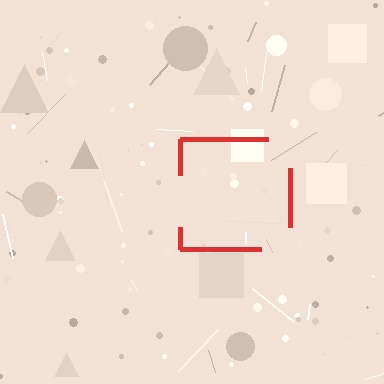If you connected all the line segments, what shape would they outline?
They would outline a square.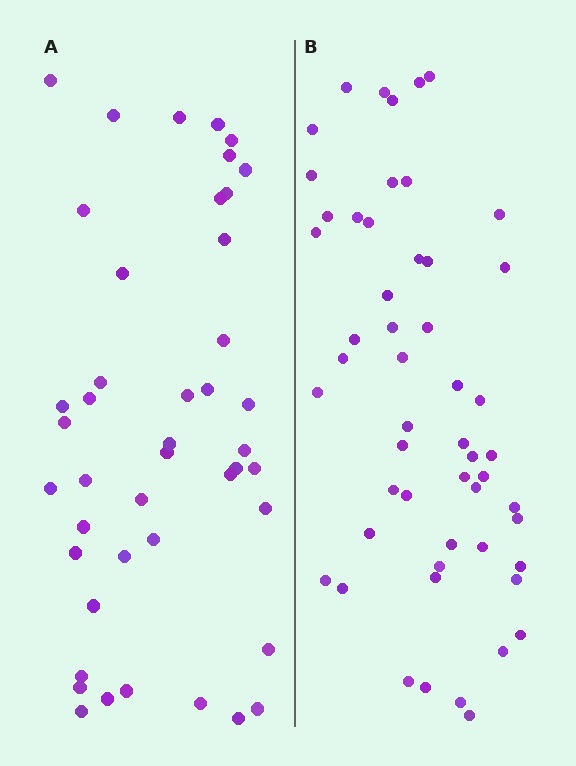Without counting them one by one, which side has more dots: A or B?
Region B (the right region) has more dots.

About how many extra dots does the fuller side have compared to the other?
Region B has roughly 8 or so more dots than region A.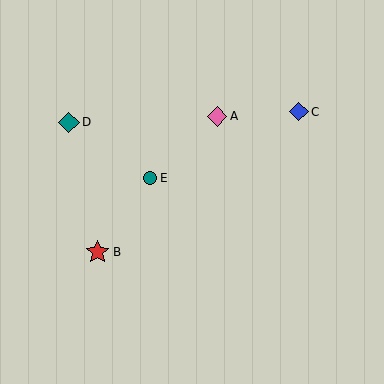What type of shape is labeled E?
Shape E is a teal circle.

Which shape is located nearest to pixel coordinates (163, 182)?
The teal circle (labeled E) at (150, 178) is nearest to that location.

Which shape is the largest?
The red star (labeled B) is the largest.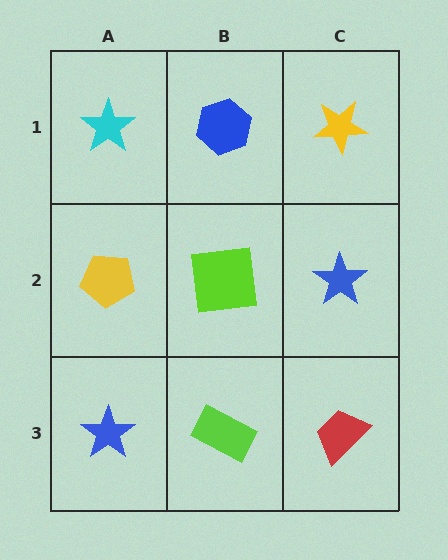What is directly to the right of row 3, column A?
A lime rectangle.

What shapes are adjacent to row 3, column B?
A lime square (row 2, column B), a blue star (row 3, column A), a red trapezoid (row 3, column C).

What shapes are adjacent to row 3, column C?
A blue star (row 2, column C), a lime rectangle (row 3, column B).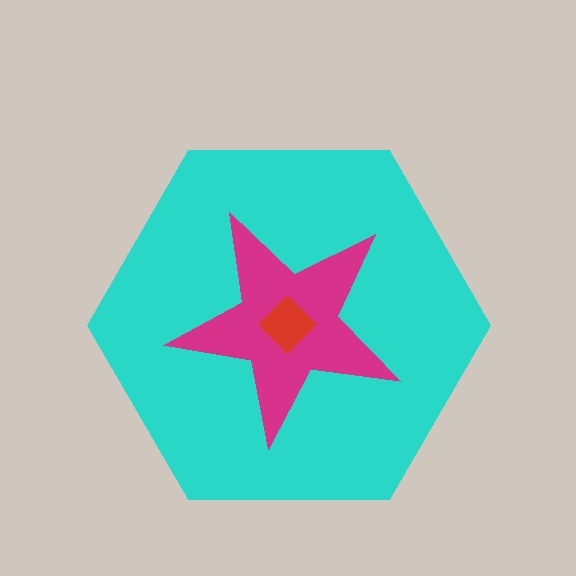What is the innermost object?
The red diamond.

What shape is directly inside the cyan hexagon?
The magenta star.